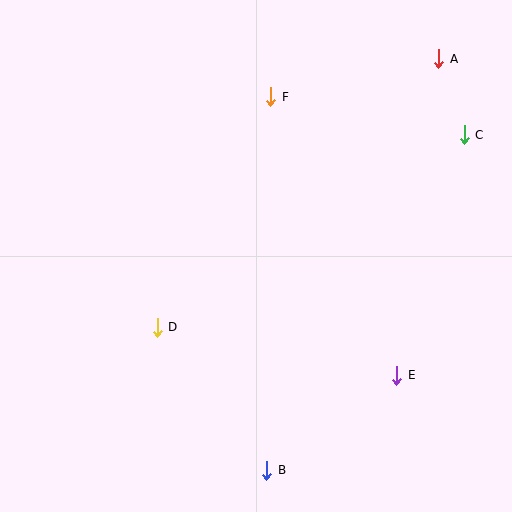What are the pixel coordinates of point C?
Point C is at (464, 135).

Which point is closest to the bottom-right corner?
Point E is closest to the bottom-right corner.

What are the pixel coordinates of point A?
Point A is at (439, 59).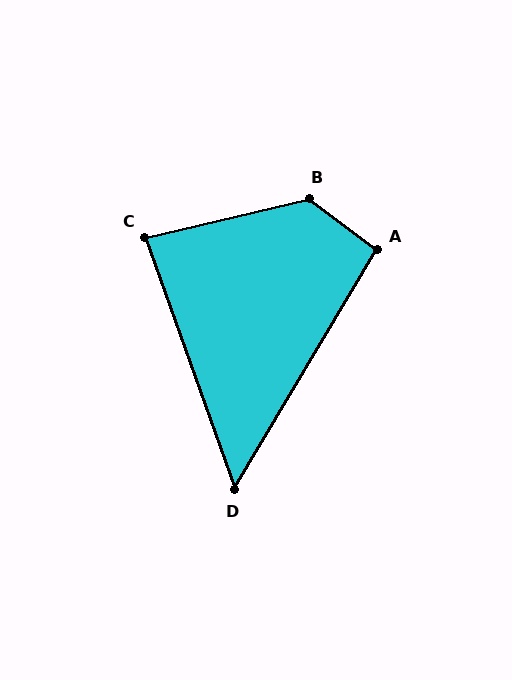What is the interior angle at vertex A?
Approximately 96 degrees (obtuse).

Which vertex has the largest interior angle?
B, at approximately 130 degrees.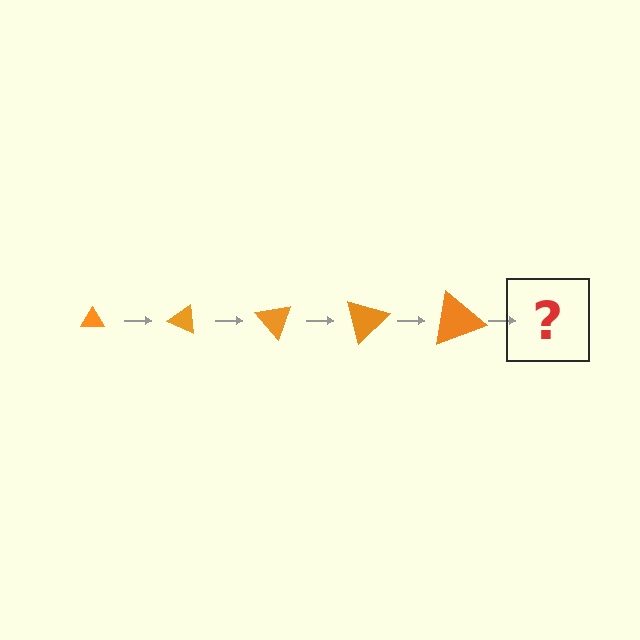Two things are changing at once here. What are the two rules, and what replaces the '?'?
The two rules are that the triangle grows larger each step and it rotates 25 degrees each step. The '?' should be a triangle, larger than the previous one and rotated 125 degrees from the start.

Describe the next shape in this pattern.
It should be a triangle, larger than the previous one and rotated 125 degrees from the start.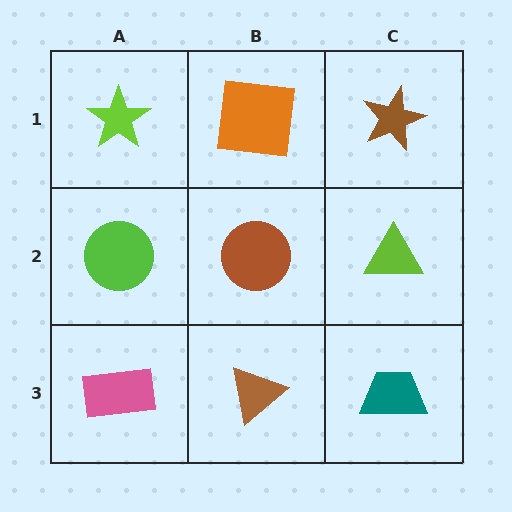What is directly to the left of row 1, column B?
A lime star.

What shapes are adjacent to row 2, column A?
A lime star (row 1, column A), a pink rectangle (row 3, column A), a brown circle (row 2, column B).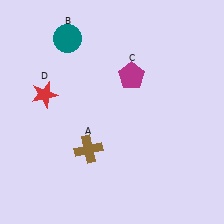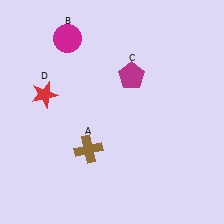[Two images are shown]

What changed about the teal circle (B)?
In Image 1, B is teal. In Image 2, it changed to magenta.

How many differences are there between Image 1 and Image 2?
There is 1 difference between the two images.